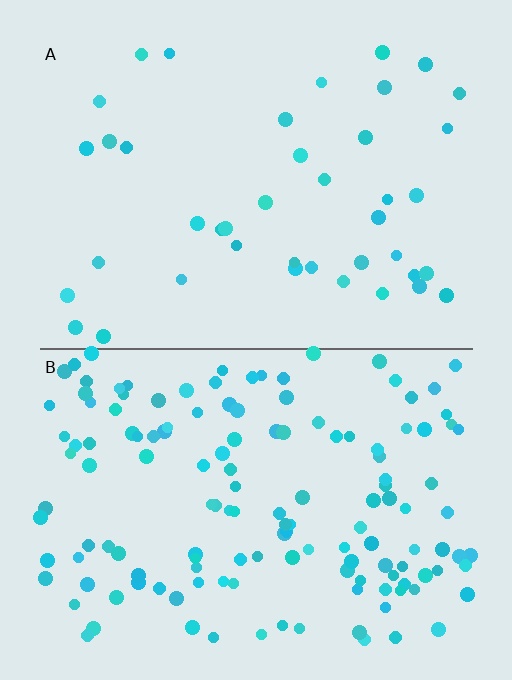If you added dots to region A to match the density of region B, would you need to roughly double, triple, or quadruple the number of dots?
Approximately triple.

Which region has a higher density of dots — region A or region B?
B (the bottom).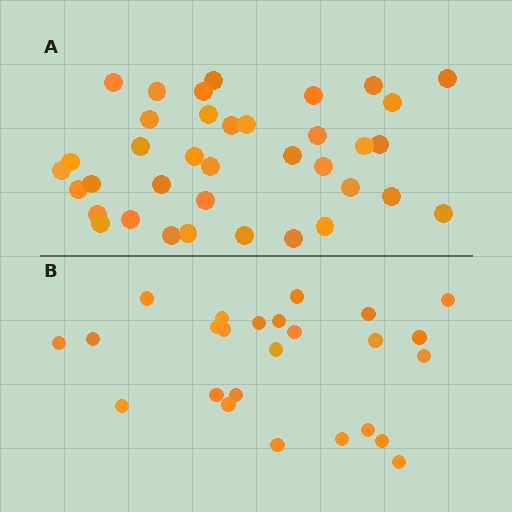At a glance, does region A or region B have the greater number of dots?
Region A (the top region) has more dots.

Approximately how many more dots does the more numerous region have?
Region A has roughly 12 or so more dots than region B.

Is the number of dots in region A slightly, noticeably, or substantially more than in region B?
Region A has substantially more. The ratio is roughly 1.5 to 1.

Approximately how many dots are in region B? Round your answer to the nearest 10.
About 20 dots. (The exact count is 25, which rounds to 20.)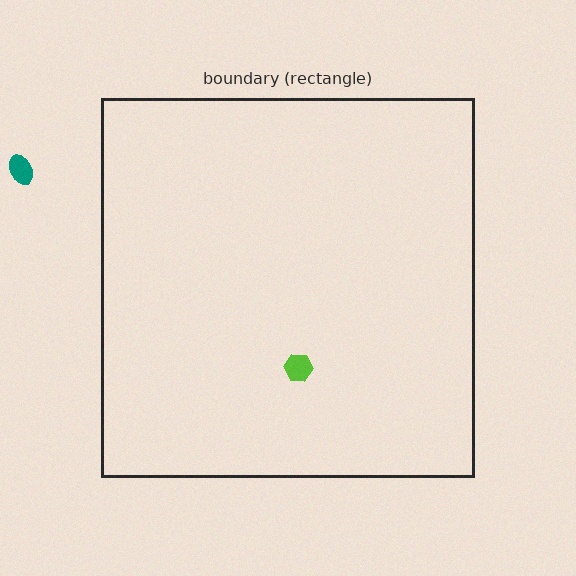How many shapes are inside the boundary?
1 inside, 1 outside.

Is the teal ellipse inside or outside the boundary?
Outside.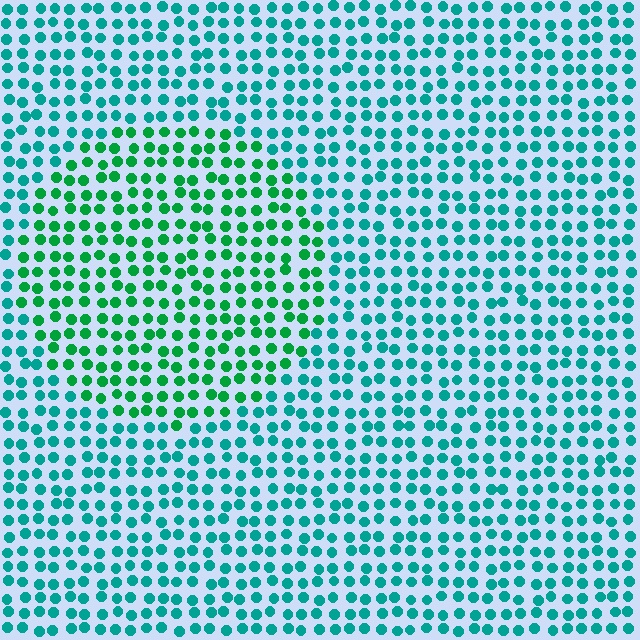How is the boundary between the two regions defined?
The boundary is defined purely by a slight shift in hue (about 34 degrees). Spacing, size, and orientation are identical on both sides.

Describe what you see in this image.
The image is filled with small teal elements in a uniform arrangement. A circle-shaped region is visible where the elements are tinted to a slightly different hue, forming a subtle color boundary.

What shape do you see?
I see a circle.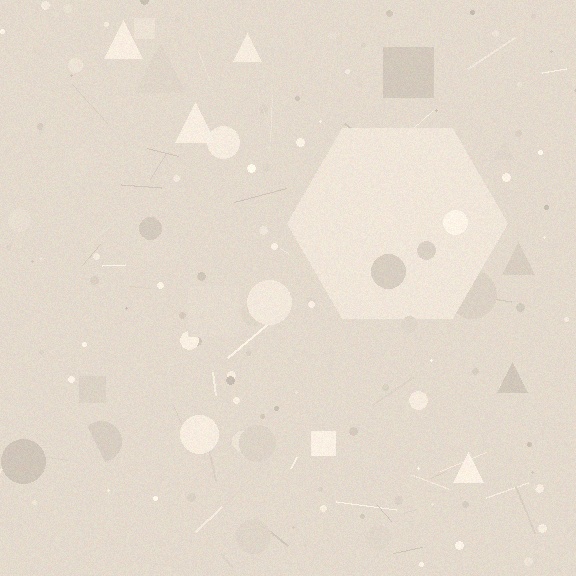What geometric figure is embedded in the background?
A hexagon is embedded in the background.